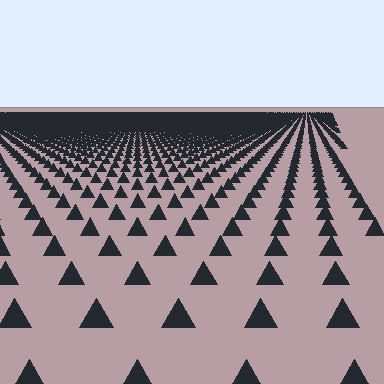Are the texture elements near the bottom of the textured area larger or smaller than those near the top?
Larger. Near the bottom, elements are closer to the viewer and appear at a bigger on-screen size.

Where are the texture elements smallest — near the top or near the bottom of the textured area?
Near the top.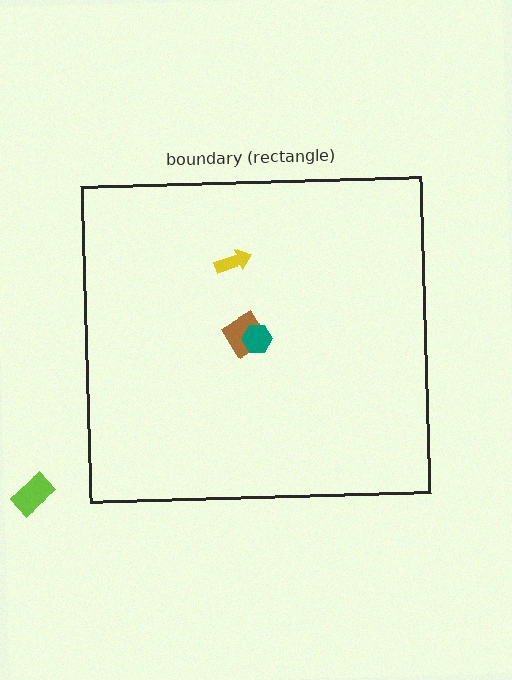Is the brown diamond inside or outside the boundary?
Inside.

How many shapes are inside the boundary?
3 inside, 1 outside.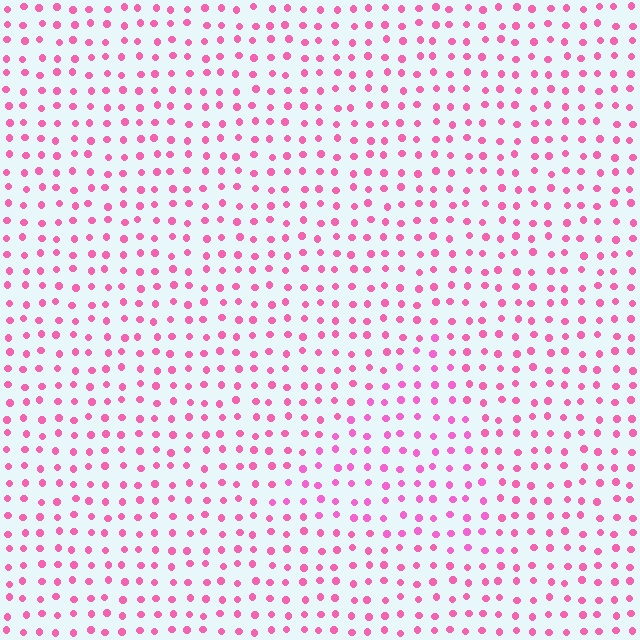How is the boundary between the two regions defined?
The boundary is defined purely by a slight shift in hue (about 15 degrees). Spacing, size, and orientation are identical on both sides.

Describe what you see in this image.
The image is filled with small pink elements in a uniform arrangement. A triangle-shaped region is visible where the elements are tinted to a slightly different hue, forming a subtle color boundary.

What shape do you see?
I see a triangle.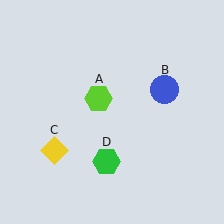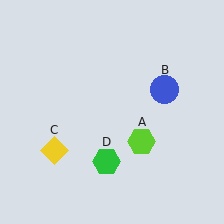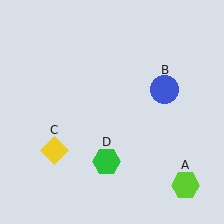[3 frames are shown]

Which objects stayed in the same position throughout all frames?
Blue circle (object B) and yellow diamond (object C) and green hexagon (object D) remained stationary.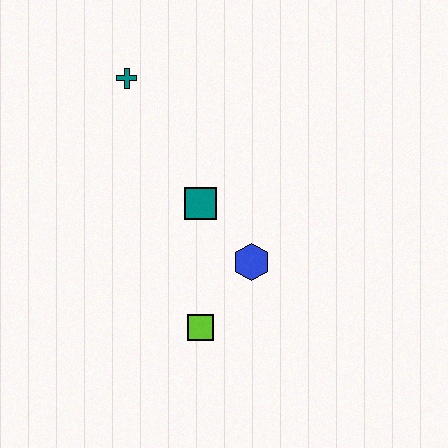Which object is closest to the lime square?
The blue hexagon is closest to the lime square.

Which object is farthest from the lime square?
The teal cross is farthest from the lime square.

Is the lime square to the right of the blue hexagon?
No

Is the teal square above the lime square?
Yes